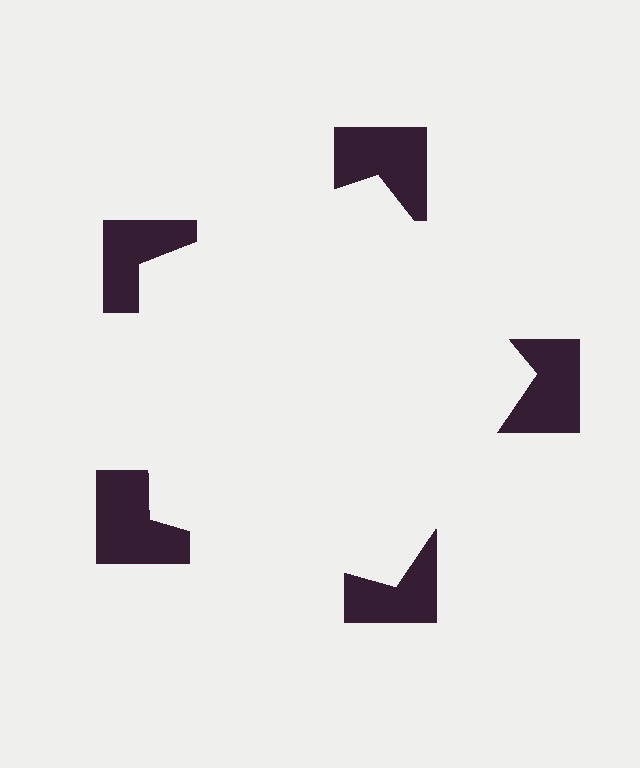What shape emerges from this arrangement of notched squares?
An illusory pentagon — its edges are inferred from the aligned wedge cuts in the notched squares, not physically drawn.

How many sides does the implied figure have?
5 sides.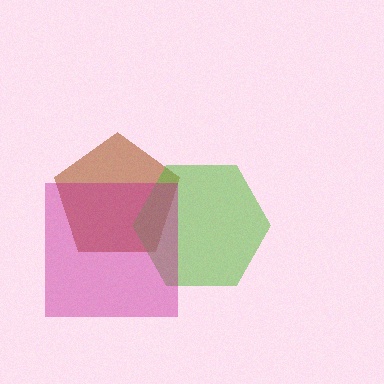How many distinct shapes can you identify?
There are 3 distinct shapes: a brown pentagon, a lime hexagon, a magenta square.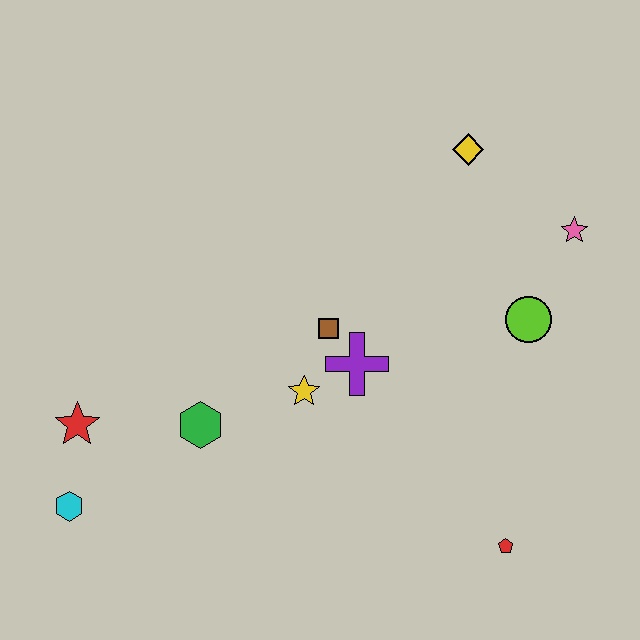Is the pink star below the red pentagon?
No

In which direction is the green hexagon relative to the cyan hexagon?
The green hexagon is to the right of the cyan hexagon.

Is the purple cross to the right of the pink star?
No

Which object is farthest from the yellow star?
The pink star is farthest from the yellow star.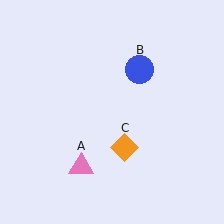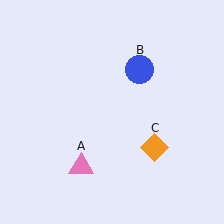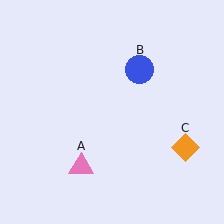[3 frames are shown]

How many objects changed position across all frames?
1 object changed position: orange diamond (object C).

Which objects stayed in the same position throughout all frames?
Pink triangle (object A) and blue circle (object B) remained stationary.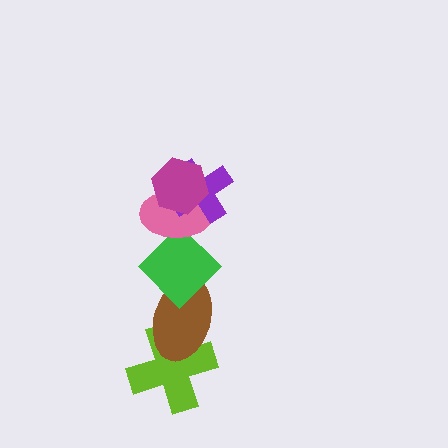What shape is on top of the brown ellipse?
The green diamond is on top of the brown ellipse.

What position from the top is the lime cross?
The lime cross is 6th from the top.